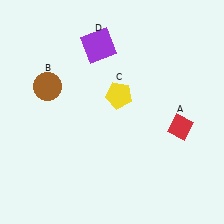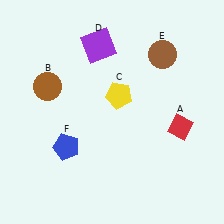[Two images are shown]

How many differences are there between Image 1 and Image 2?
There are 2 differences between the two images.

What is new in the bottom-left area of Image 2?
A blue pentagon (F) was added in the bottom-left area of Image 2.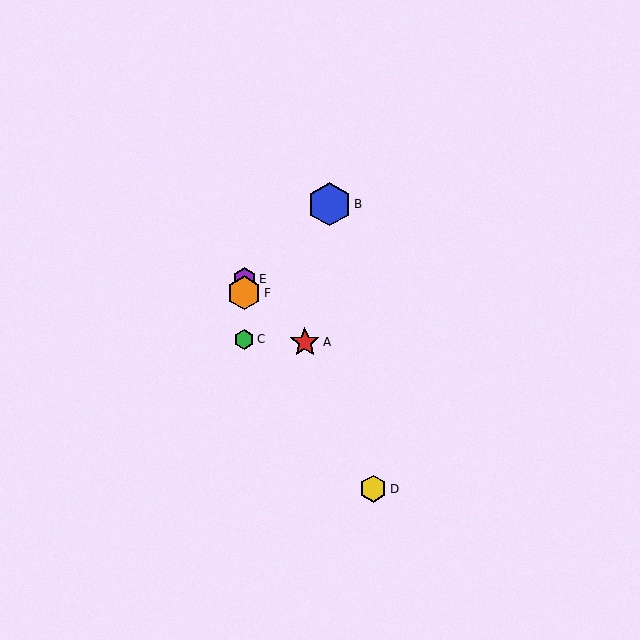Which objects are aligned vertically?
Objects C, E, F are aligned vertically.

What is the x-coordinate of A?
Object A is at x≈305.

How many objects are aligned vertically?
3 objects (C, E, F) are aligned vertically.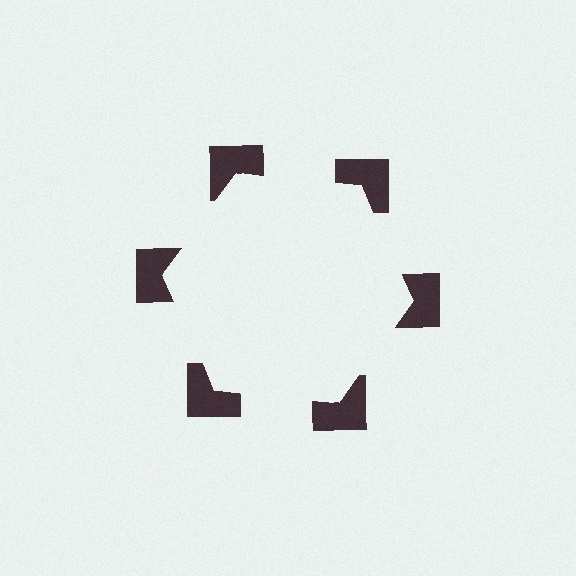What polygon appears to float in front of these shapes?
An illusory hexagon — its edges are inferred from the aligned wedge cuts in the notched squares, not physically drawn.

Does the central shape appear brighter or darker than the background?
It typically appears slightly brighter than the background, even though no actual brightness change is drawn.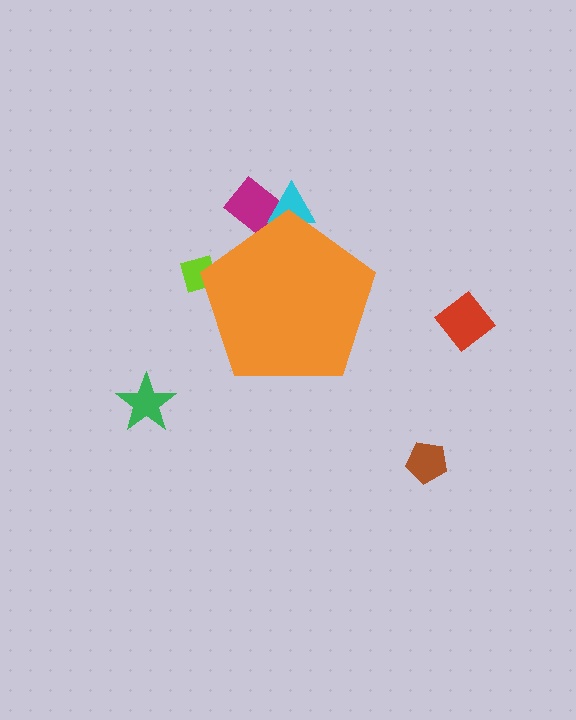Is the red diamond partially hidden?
No, the red diamond is fully visible.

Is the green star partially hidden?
No, the green star is fully visible.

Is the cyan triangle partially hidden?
Yes, the cyan triangle is partially hidden behind the orange pentagon.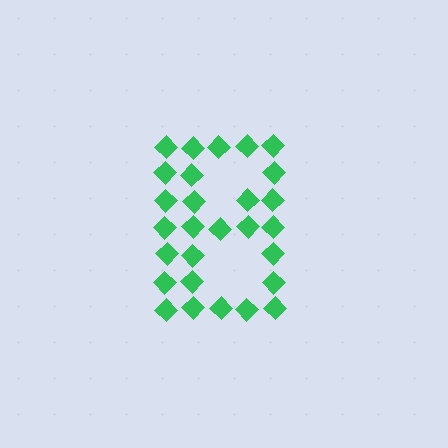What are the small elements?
The small elements are diamonds.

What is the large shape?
The large shape is the digit 8.